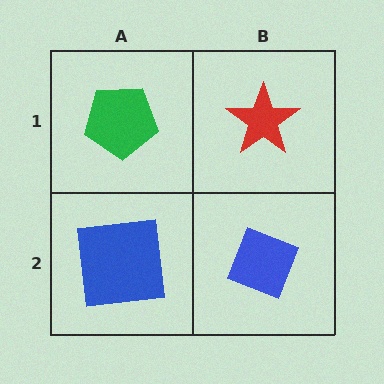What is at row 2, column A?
A blue square.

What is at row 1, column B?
A red star.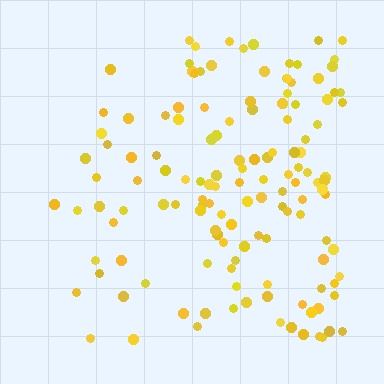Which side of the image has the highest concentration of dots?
The right.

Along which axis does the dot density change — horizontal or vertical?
Horizontal.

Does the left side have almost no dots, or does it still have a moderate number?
Still a moderate number, just noticeably fewer than the right.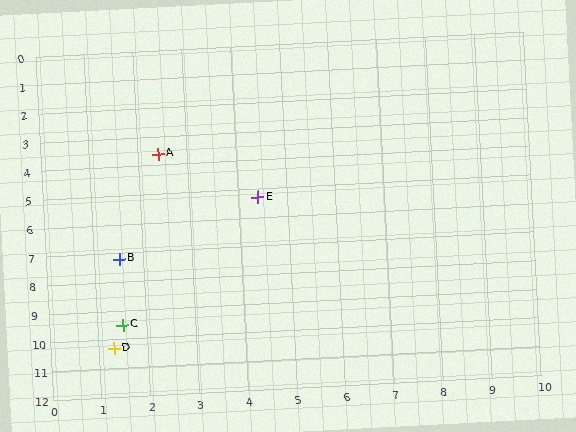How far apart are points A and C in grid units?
Points A and C are about 6.0 grid units apart.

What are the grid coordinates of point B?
Point B is at approximately (1.5, 7.2).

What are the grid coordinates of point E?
Point E is at approximately (4.4, 5.3).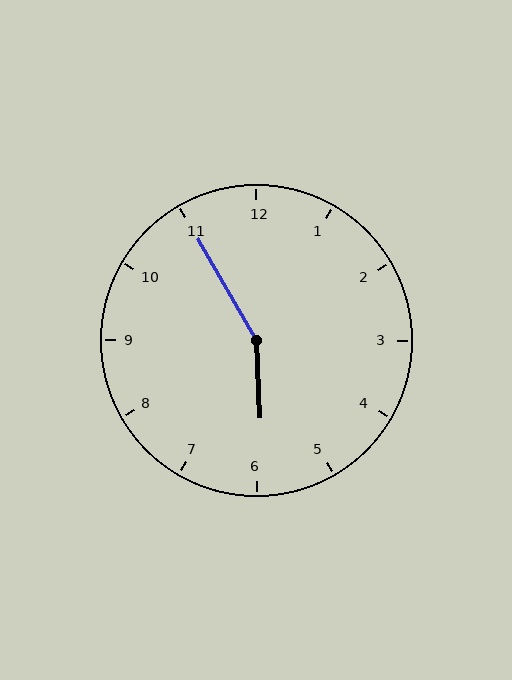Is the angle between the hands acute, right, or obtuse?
It is obtuse.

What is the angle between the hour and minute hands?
Approximately 152 degrees.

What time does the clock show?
5:55.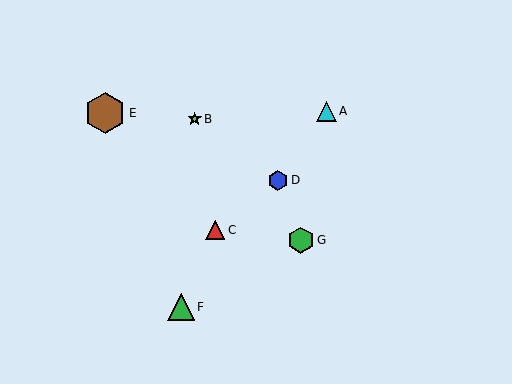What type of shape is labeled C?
Shape C is a red triangle.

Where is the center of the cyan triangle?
The center of the cyan triangle is at (326, 111).